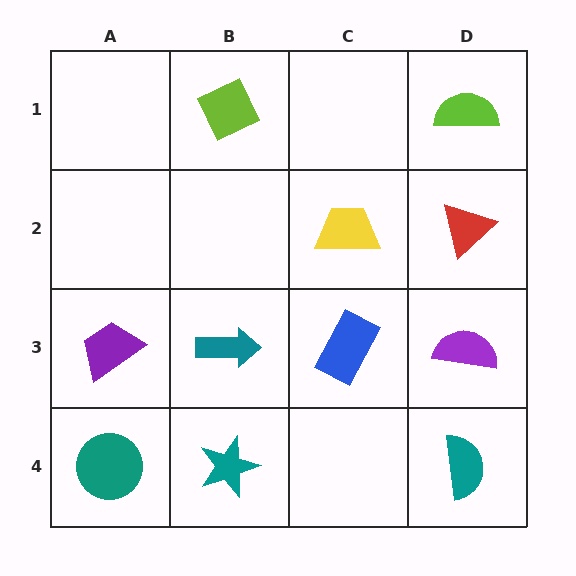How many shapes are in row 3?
4 shapes.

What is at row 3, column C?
A blue rectangle.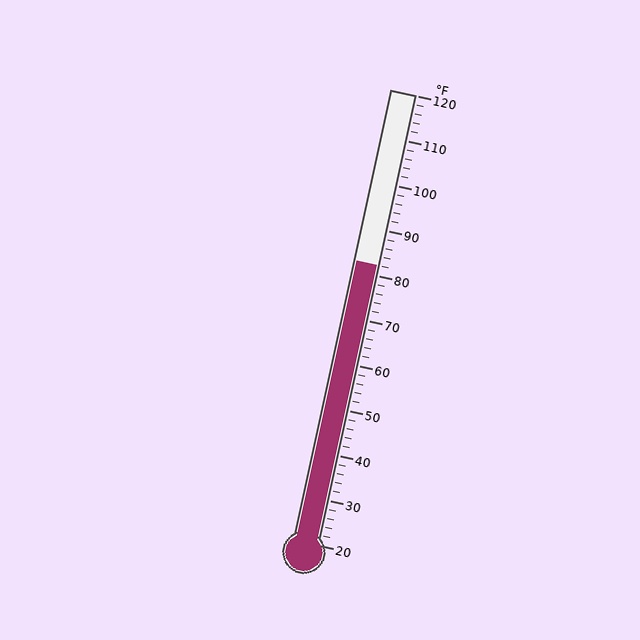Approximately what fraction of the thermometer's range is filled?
The thermometer is filled to approximately 60% of its range.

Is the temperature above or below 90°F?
The temperature is below 90°F.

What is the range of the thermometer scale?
The thermometer scale ranges from 20°F to 120°F.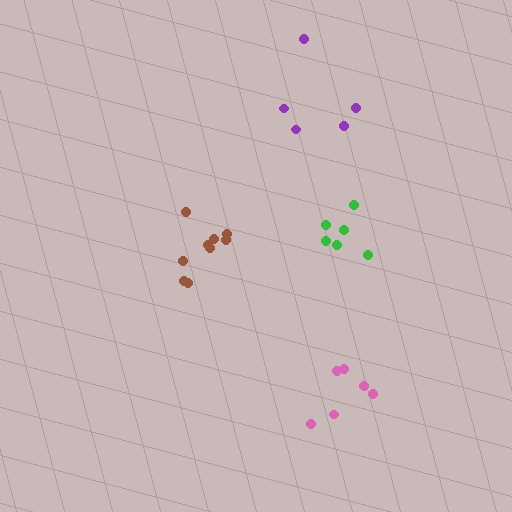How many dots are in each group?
Group 1: 6 dots, Group 2: 6 dots, Group 3: 9 dots, Group 4: 5 dots (26 total).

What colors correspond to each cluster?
The clusters are colored: pink, green, brown, purple.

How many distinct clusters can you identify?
There are 4 distinct clusters.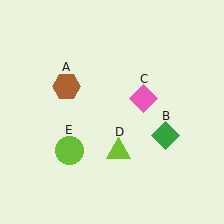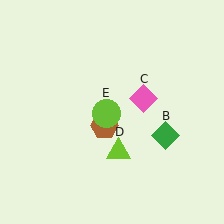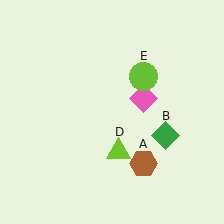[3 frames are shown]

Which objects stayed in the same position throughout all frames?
Green diamond (object B) and pink diamond (object C) and lime triangle (object D) remained stationary.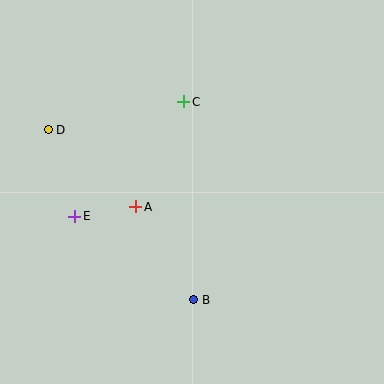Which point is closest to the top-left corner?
Point D is closest to the top-left corner.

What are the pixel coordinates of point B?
Point B is at (194, 300).